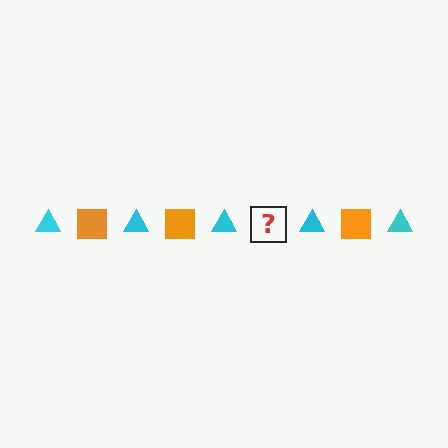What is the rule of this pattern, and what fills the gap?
The rule is that the pattern alternates between cyan triangle and orange square. The gap should be filled with an orange square.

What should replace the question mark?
The question mark should be replaced with an orange square.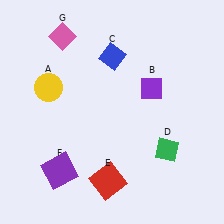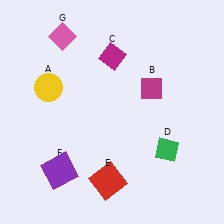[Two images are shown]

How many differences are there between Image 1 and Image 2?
There are 2 differences between the two images.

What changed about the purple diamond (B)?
In Image 1, B is purple. In Image 2, it changed to magenta.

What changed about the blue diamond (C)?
In Image 1, C is blue. In Image 2, it changed to magenta.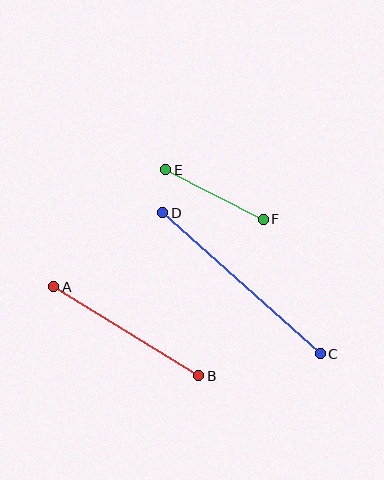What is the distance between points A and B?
The distance is approximately 170 pixels.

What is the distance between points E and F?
The distance is approximately 109 pixels.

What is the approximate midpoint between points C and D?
The midpoint is at approximately (241, 283) pixels.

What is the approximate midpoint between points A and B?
The midpoint is at approximately (126, 331) pixels.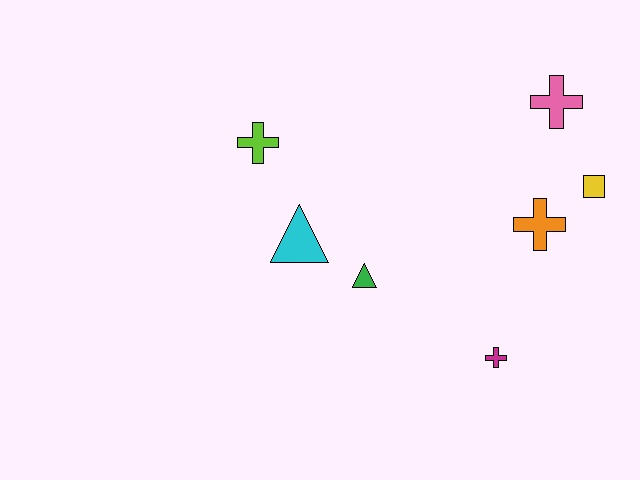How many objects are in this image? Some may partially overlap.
There are 7 objects.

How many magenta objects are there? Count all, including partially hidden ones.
There is 1 magenta object.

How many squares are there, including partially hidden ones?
There is 1 square.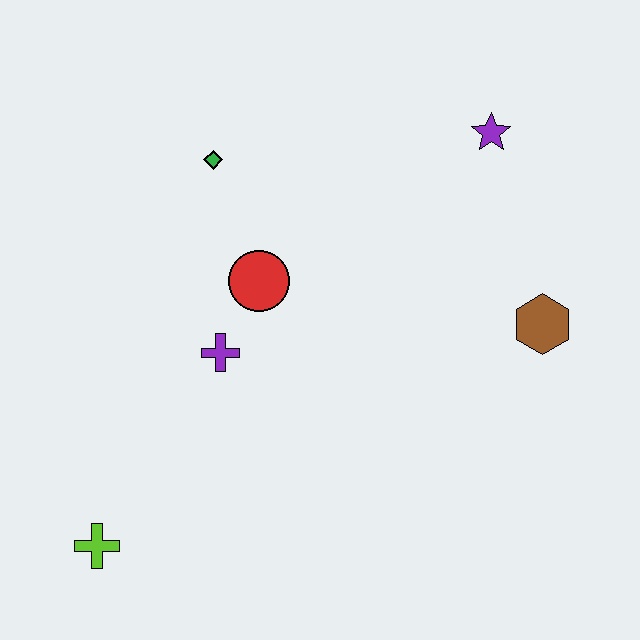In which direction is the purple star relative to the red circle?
The purple star is to the right of the red circle.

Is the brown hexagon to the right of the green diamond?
Yes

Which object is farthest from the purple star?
The lime cross is farthest from the purple star.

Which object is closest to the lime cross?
The purple cross is closest to the lime cross.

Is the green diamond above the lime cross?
Yes